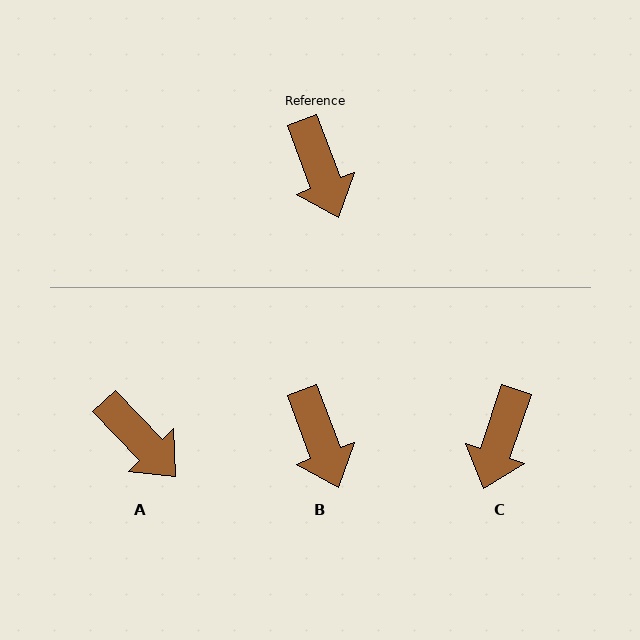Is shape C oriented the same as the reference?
No, it is off by about 39 degrees.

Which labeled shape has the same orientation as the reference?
B.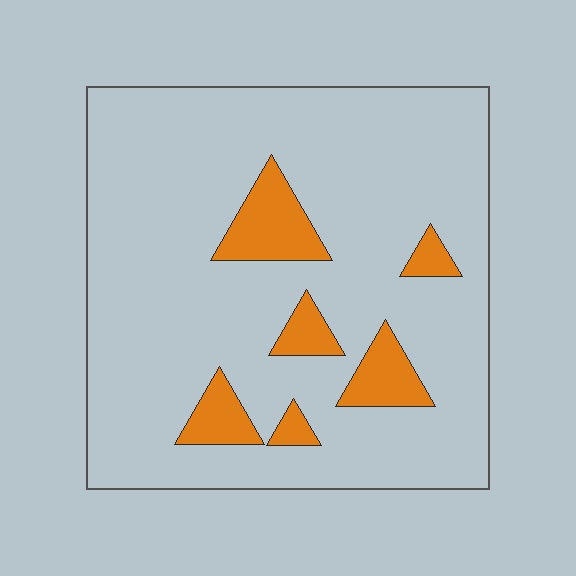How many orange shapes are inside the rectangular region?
6.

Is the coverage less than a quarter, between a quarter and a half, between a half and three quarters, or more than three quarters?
Less than a quarter.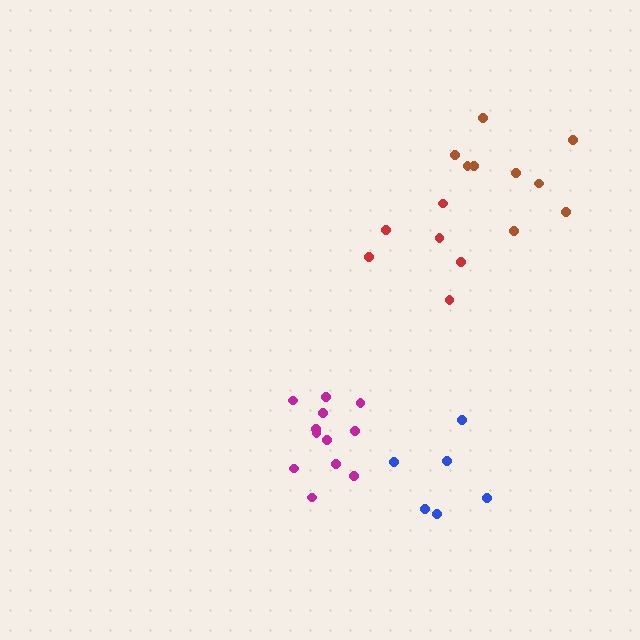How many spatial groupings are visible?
There are 4 spatial groupings.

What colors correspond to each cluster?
The clusters are colored: blue, brown, magenta, red.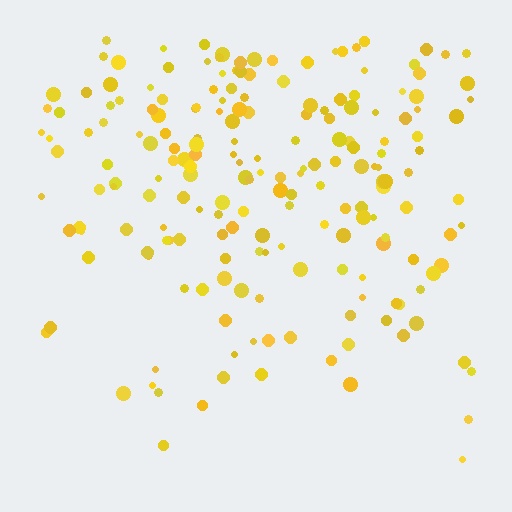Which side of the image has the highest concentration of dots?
The top.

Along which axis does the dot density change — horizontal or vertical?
Vertical.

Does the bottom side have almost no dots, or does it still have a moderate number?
Still a moderate number, just noticeably fewer than the top.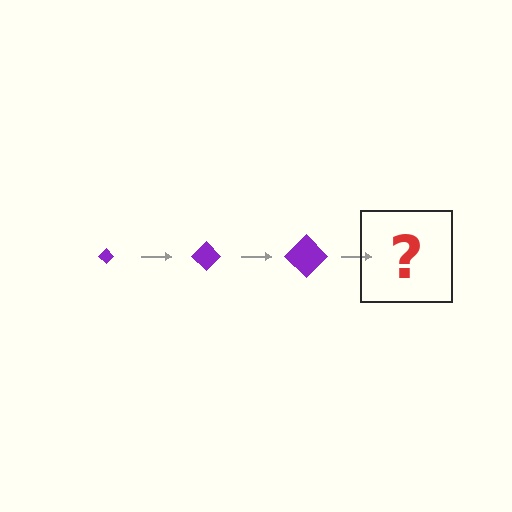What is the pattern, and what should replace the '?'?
The pattern is that the diamond gets progressively larger each step. The '?' should be a purple diamond, larger than the previous one.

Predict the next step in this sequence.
The next step is a purple diamond, larger than the previous one.